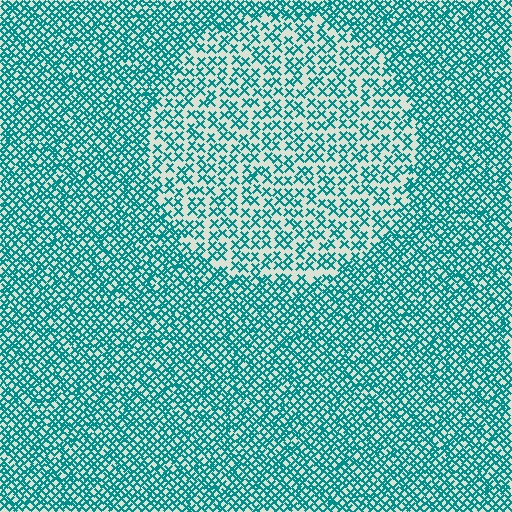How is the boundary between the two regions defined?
The boundary is defined by a change in element density (approximately 1.9x ratio). All elements are the same color, size, and shape.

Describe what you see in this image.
The image contains small teal elements arranged at two different densities. A circle-shaped region is visible where the elements are less densely packed than the surrounding area.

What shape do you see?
I see a circle.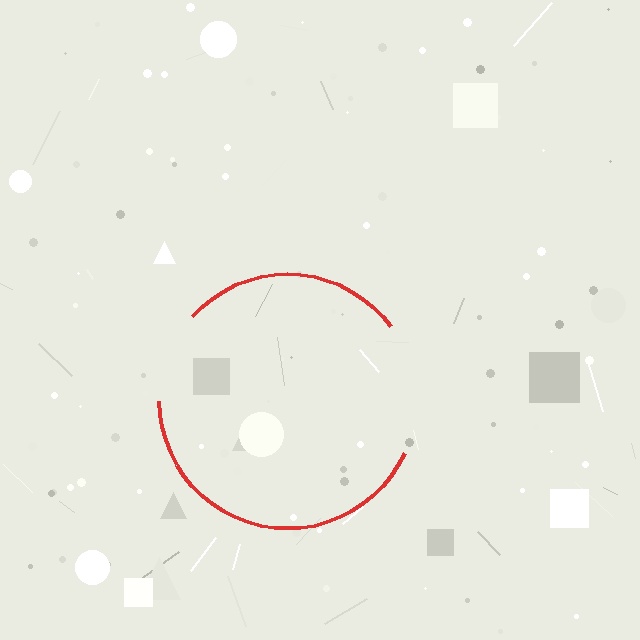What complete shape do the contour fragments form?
The contour fragments form a circle.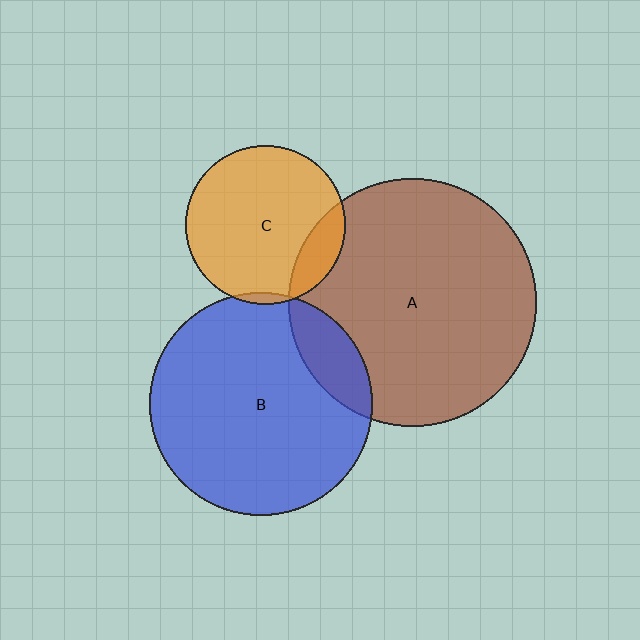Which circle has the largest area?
Circle A (brown).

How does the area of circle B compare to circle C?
Approximately 2.0 times.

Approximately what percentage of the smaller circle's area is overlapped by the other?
Approximately 5%.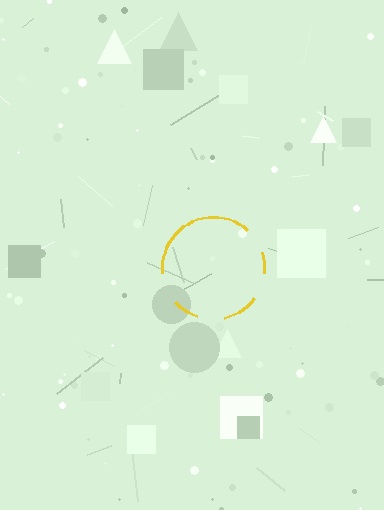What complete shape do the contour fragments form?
The contour fragments form a circle.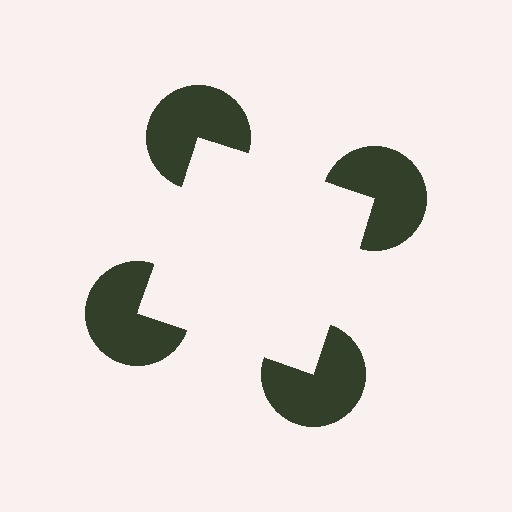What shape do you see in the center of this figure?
An illusory square — its edges are inferred from the aligned wedge cuts in the pac-man discs, not physically drawn.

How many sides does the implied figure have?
4 sides.